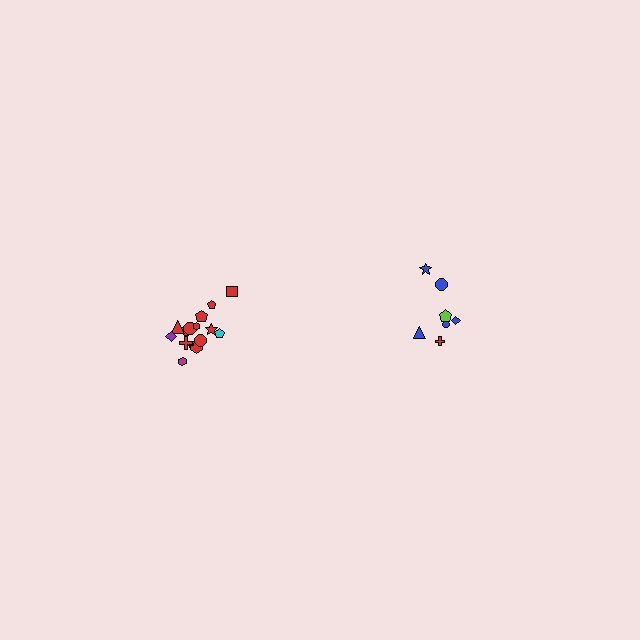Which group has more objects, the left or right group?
The left group.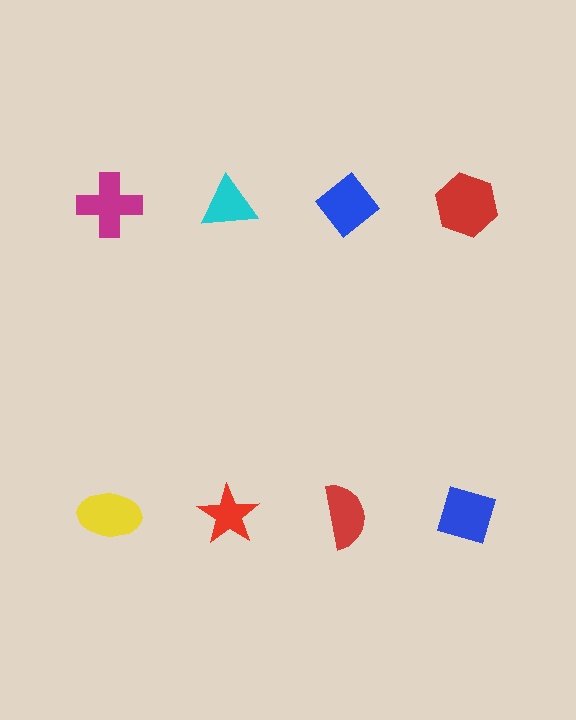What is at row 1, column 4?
A red hexagon.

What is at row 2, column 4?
A blue diamond.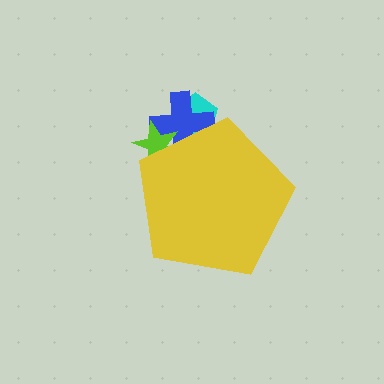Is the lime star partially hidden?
Yes, the lime star is partially hidden behind the yellow pentagon.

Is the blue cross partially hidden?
Yes, the blue cross is partially hidden behind the yellow pentagon.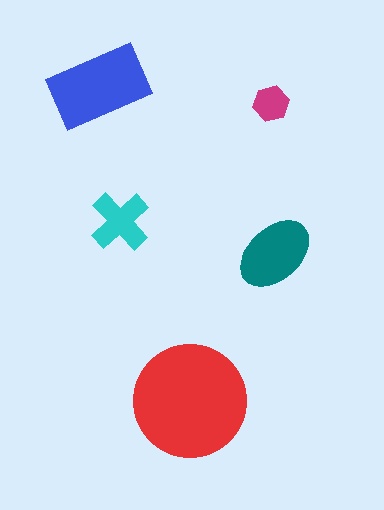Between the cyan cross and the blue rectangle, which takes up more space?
The blue rectangle.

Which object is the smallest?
The magenta hexagon.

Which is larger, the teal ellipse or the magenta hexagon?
The teal ellipse.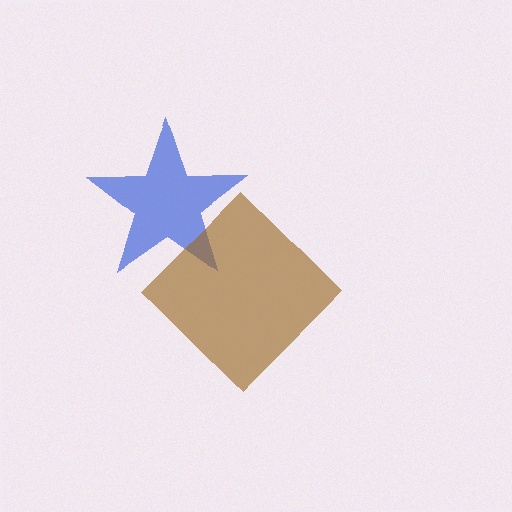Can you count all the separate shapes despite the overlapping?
Yes, there are 2 separate shapes.